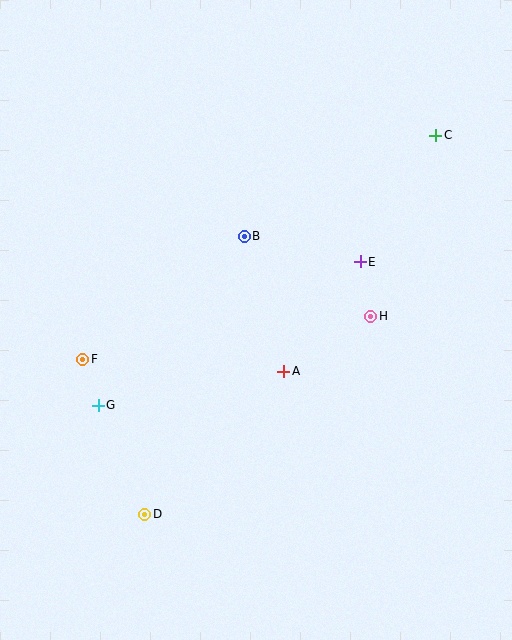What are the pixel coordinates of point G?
Point G is at (98, 405).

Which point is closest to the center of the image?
Point A at (284, 371) is closest to the center.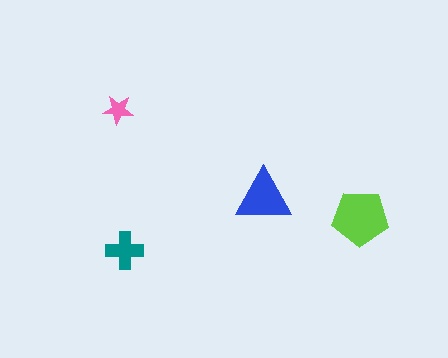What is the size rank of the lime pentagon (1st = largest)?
1st.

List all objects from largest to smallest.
The lime pentagon, the blue triangle, the teal cross, the pink star.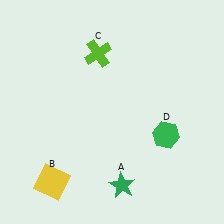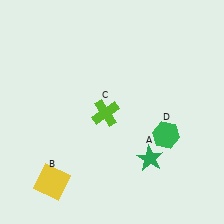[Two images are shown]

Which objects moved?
The objects that moved are: the green star (A), the lime cross (C).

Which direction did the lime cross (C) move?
The lime cross (C) moved down.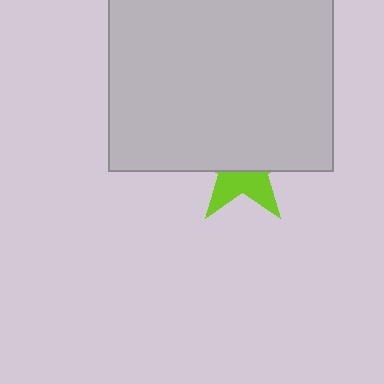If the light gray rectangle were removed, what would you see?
You would see the complete lime star.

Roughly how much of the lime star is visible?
A small part of it is visible (roughly 39%).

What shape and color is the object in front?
The object in front is a light gray rectangle.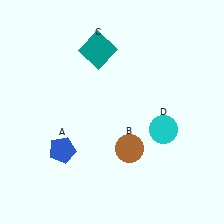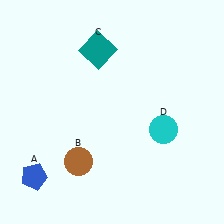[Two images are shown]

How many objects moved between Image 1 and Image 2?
2 objects moved between the two images.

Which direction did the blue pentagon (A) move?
The blue pentagon (A) moved left.